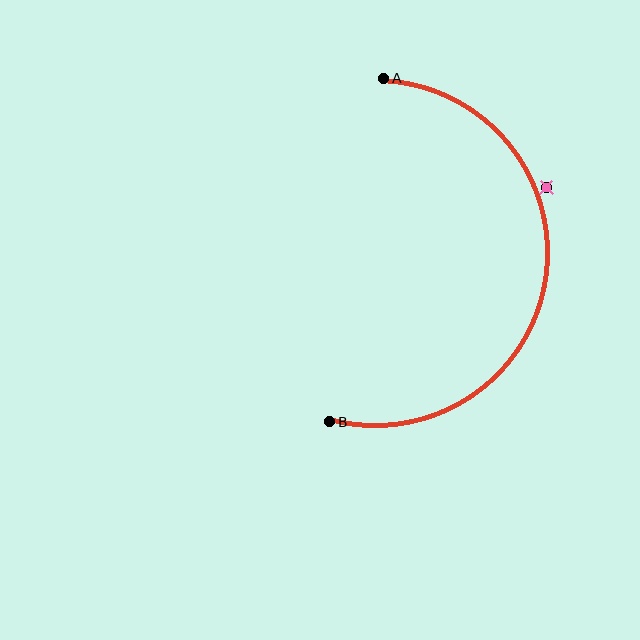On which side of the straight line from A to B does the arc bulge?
The arc bulges to the right of the straight line connecting A and B.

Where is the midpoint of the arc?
The arc midpoint is the point on the curve farthest from the straight line joining A and B. It sits to the right of that line.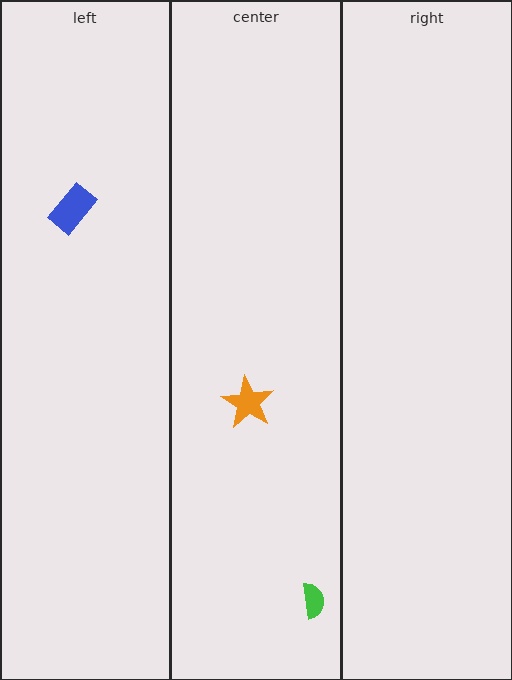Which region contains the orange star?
The center region.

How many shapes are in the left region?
1.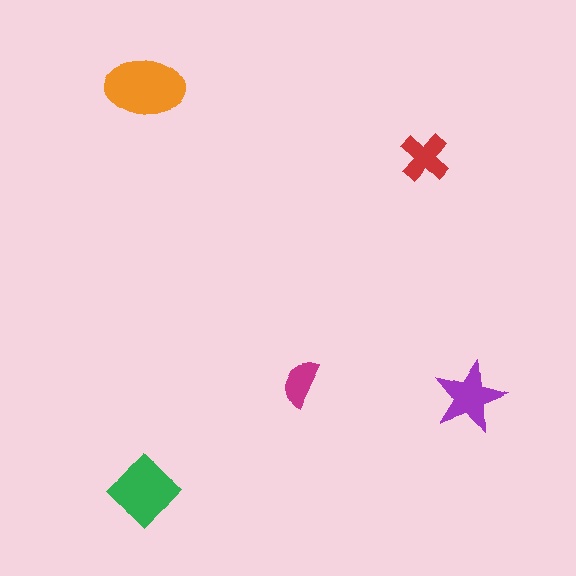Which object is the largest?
The orange ellipse.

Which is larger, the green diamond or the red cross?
The green diamond.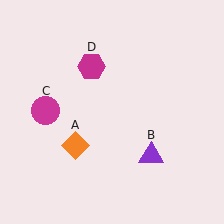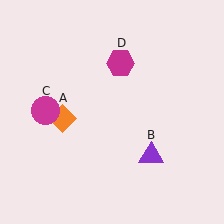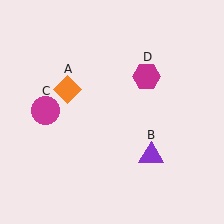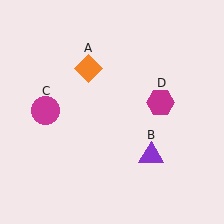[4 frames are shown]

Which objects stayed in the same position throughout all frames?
Purple triangle (object B) and magenta circle (object C) remained stationary.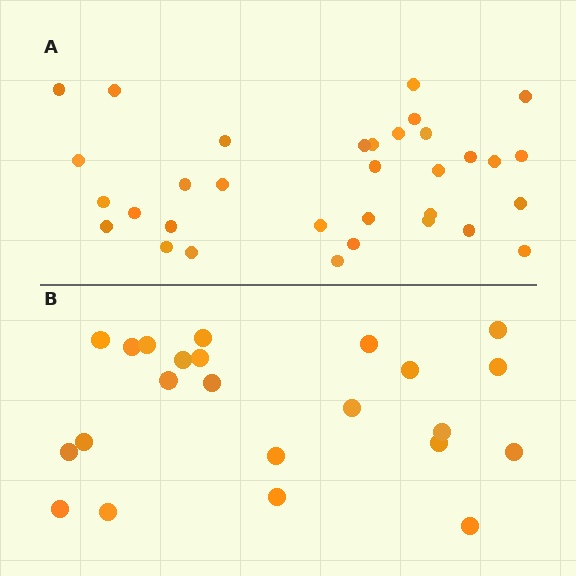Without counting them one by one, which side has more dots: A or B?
Region A (the top region) has more dots.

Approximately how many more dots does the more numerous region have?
Region A has roughly 10 or so more dots than region B.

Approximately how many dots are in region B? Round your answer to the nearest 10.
About 20 dots. (The exact count is 23, which rounds to 20.)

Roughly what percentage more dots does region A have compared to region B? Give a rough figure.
About 45% more.